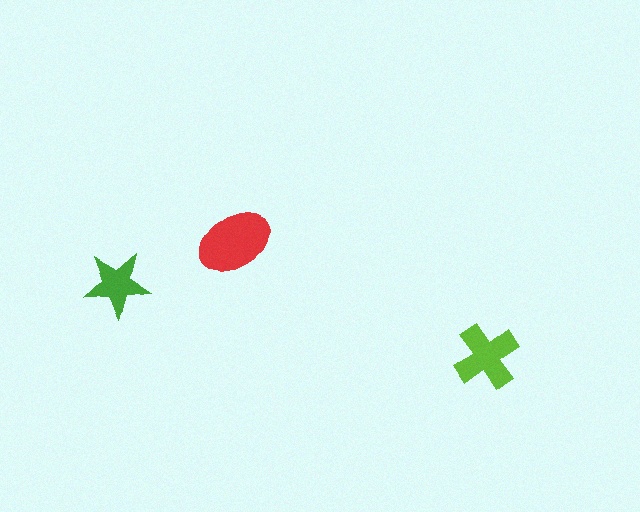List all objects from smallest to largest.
The green star, the lime cross, the red ellipse.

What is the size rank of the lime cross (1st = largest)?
2nd.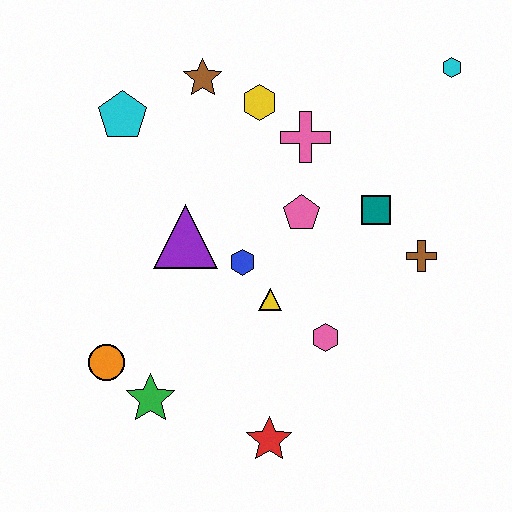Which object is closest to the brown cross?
The teal square is closest to the brown cross.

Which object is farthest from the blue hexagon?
The cyan hexagon is farthest from the blue hexagon.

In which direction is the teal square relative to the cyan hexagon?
The teal square is below the cyan hexagon.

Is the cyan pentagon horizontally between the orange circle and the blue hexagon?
Yes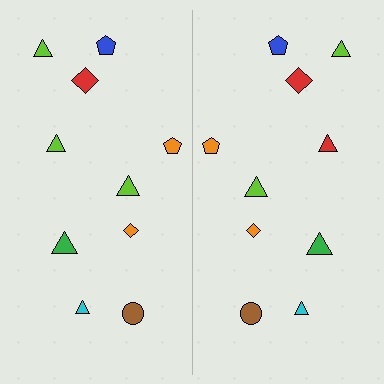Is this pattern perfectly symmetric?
No, the pattern is not perfectly symmetric. The red triangle on the right side breaks the symmetry — its mirror counterpart is lime.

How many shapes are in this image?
There are 20 shapes in this image.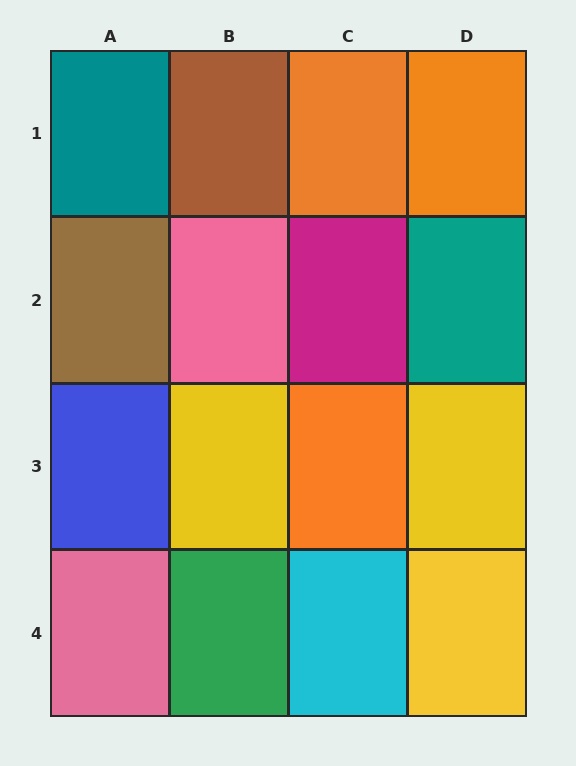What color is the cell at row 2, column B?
Pink.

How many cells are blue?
1 cell is blue.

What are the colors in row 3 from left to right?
Blue, yellow, orange, yellow.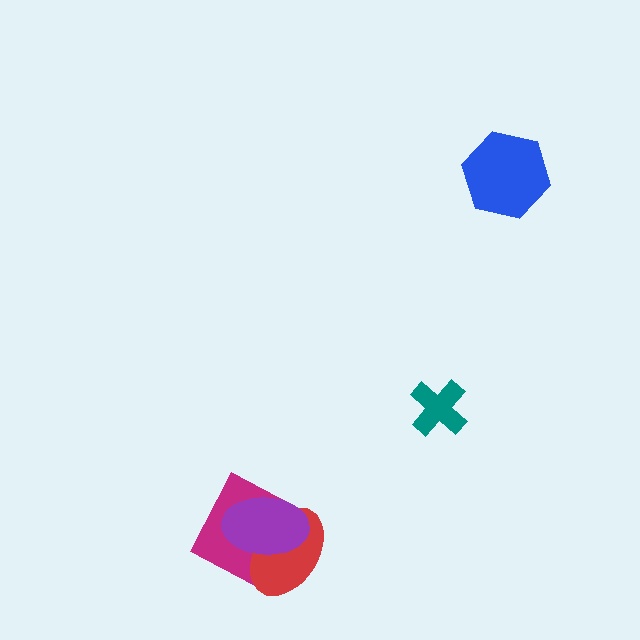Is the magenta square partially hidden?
Yes, it is partially covered by another shape.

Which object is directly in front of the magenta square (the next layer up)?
The red ellipse is directly in front of the magenta square.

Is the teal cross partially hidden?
No, no other shape covers it.